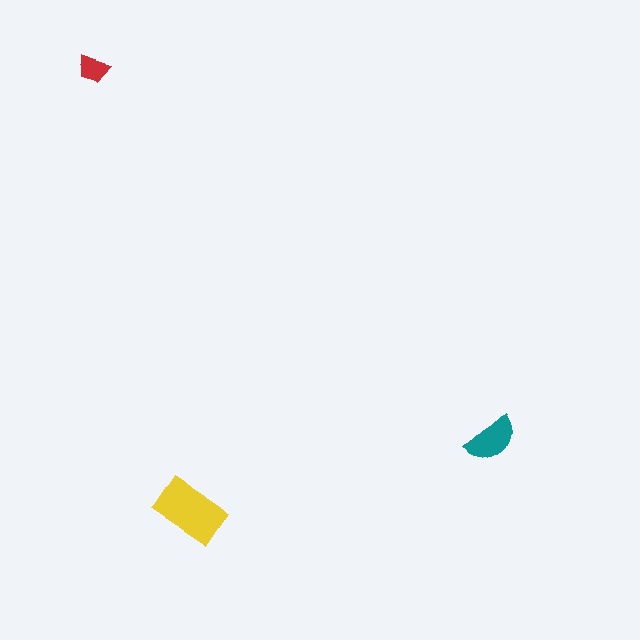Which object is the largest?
The yellow rectangle.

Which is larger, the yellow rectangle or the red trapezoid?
The yellow rectangle.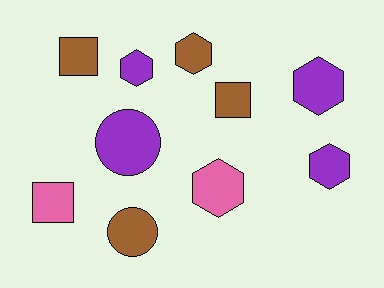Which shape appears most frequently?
Hexagon, with 5 objects.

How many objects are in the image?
There are 10 objects.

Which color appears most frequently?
Purple, with 4 objects.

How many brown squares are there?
There are 2 brown squares.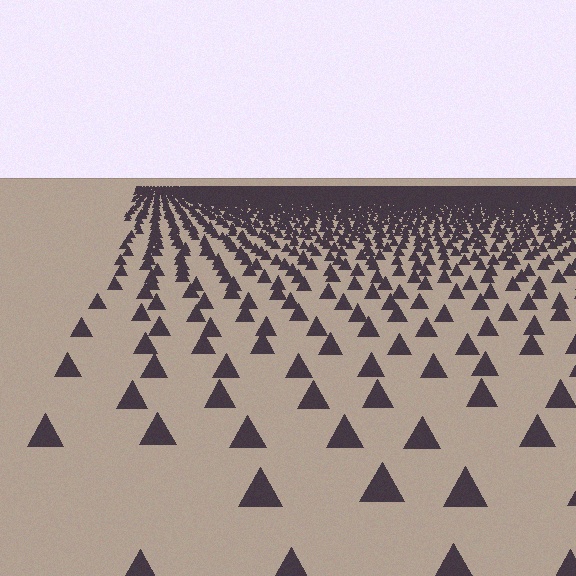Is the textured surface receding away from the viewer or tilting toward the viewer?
The surface is receding away from the viewer. Texture elements get smaller and denser toward the top.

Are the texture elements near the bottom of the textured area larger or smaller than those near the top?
Larger. Near the bottom, elements are closer to the viewer and appear at a bigger on-screen size.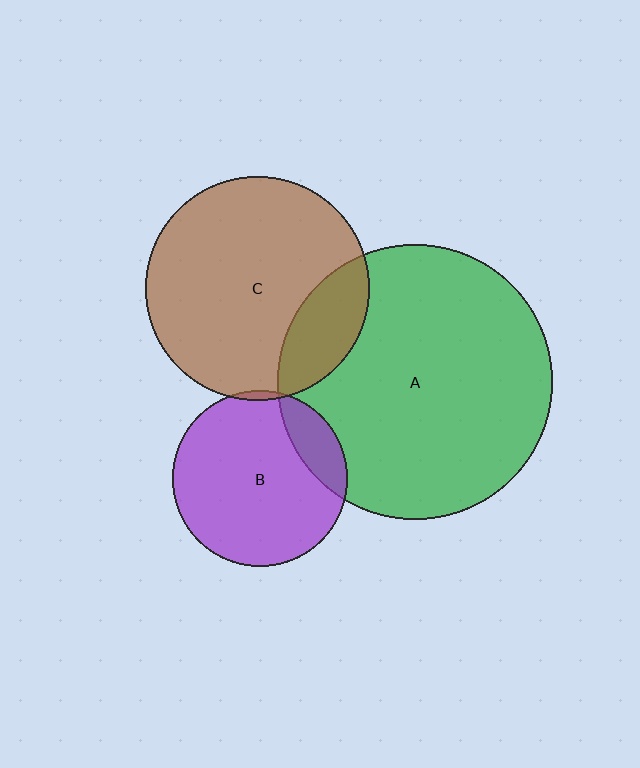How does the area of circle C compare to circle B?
Approximately 1.6 times.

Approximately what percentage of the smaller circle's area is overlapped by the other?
Approximately 15%.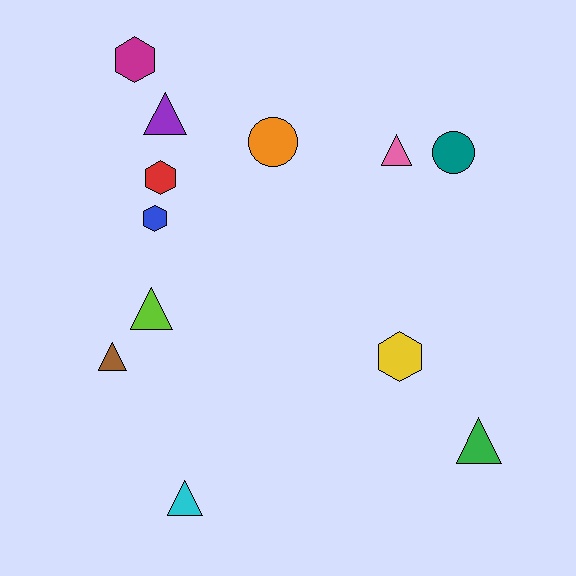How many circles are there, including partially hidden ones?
There are 2 circles.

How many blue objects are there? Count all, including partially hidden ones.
There is 1 blue object.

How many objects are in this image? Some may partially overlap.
There are 12 objects.